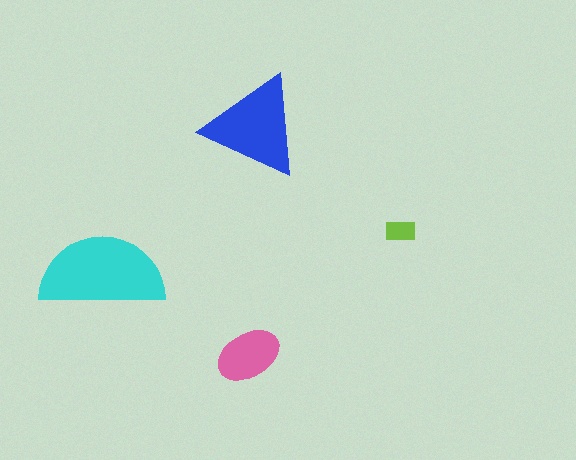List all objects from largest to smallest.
The cyan semicircle, the blue triangle, the pink ellipse, the lime rectangle.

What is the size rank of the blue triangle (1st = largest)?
2nd.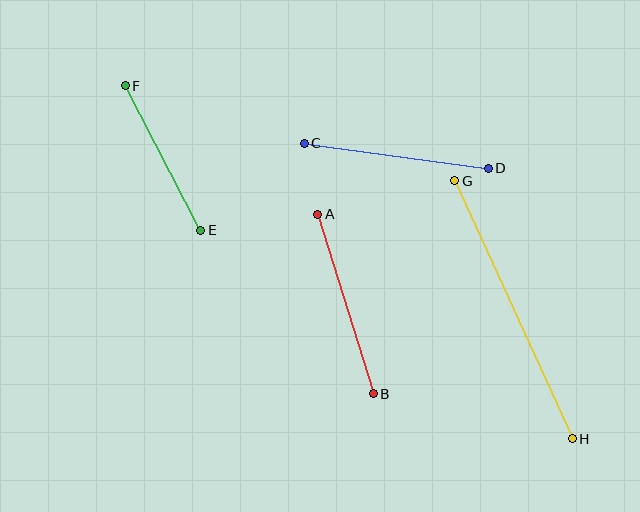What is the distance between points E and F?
The distance is approximately 163 pixels.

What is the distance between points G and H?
The distance is approximately 284 pixels.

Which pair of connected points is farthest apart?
Points G and H are farthest apart.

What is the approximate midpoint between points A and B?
The midpoint is at approximately (346, 304) pixels.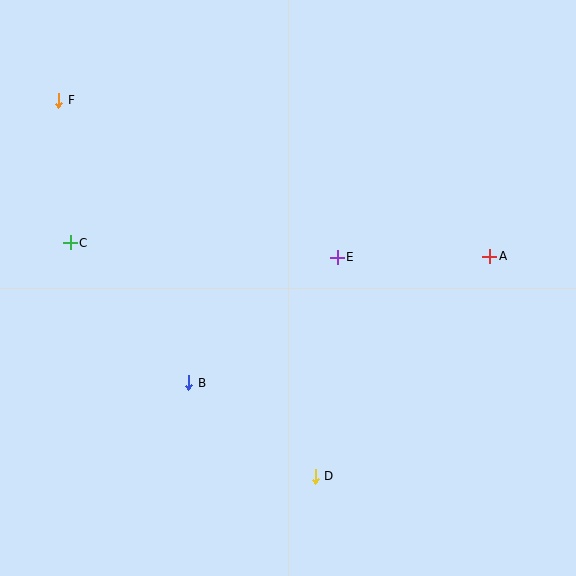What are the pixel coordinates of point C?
Point C is at (70, 243).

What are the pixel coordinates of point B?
Point B is at (189, 383).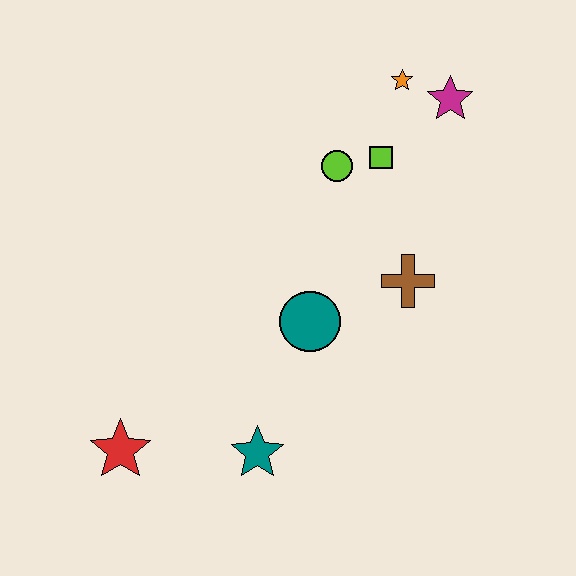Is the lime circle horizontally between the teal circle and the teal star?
No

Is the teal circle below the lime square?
Yes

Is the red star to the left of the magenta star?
Yes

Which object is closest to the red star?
The teal star is closest to the red star.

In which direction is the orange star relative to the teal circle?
The orange star is above the teal circle.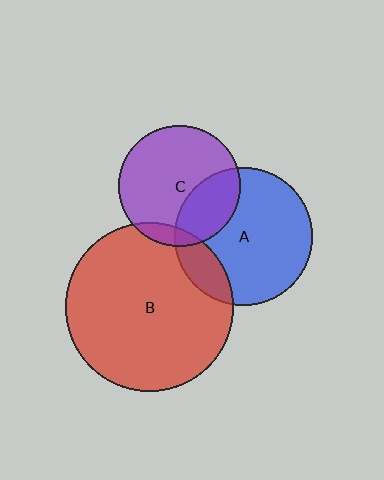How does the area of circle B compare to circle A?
Approximately 1.5 times.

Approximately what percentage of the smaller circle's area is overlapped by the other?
Approximately 10%.